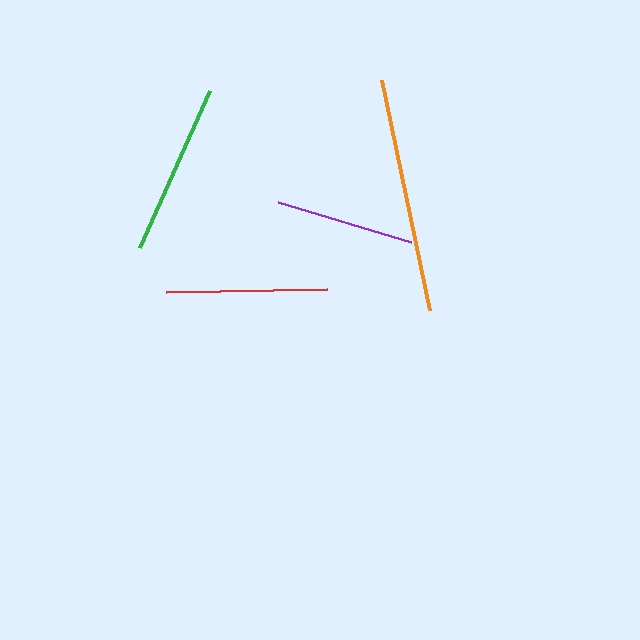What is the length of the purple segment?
The purple segment is approximately 139 pixels long.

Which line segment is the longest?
The orange line is the longest at approximately 235 pixels.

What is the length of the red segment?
The red segment is approximately 161 pixels long.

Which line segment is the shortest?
The purple line is the shortest at approximately 139 pixels.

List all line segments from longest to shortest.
From longest to shortest: orange, green, red, purple.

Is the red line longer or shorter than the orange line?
The orange line is longer than the red line.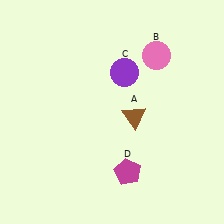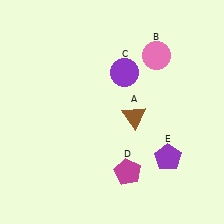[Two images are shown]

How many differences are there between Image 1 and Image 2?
There is 1 difference between the two images.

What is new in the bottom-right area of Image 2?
A purple pentagon (E) was added in the bottom-right area of Image 2.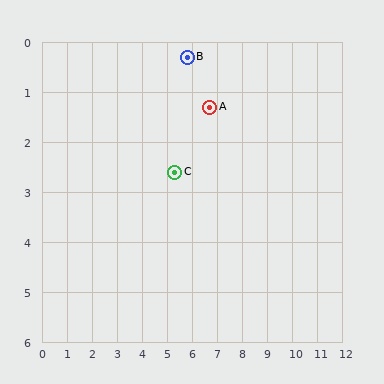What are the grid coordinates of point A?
Point A is at approximately (6.7, 1.3).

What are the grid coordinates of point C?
Point C is at approximately (5.3, 2.6).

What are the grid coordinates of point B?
Point B is at approximately (5.8, 0.3).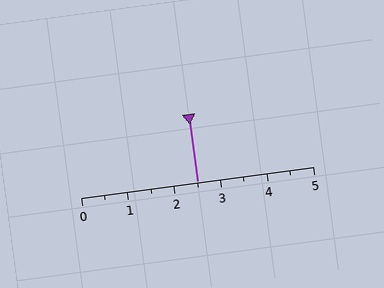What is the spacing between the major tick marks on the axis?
The major ticks are spaced 1 apart.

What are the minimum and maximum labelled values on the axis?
The axis runs from 0 to 5.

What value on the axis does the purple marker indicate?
The marker indicates approximately 2.5.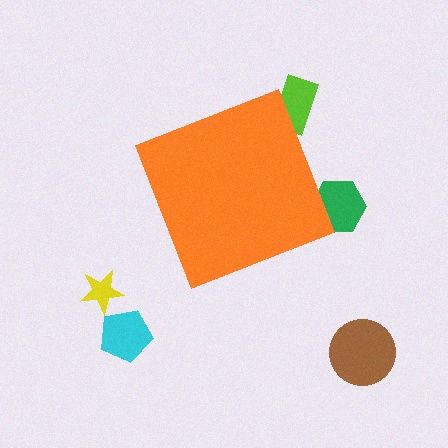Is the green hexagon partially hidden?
Yes, the green hexagon is partially hidden behind the orange diamond.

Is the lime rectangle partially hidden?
Yes, the lime rectangle is partially hidden behind the orange diamond.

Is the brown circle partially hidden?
No, the brown circle is fully visible.